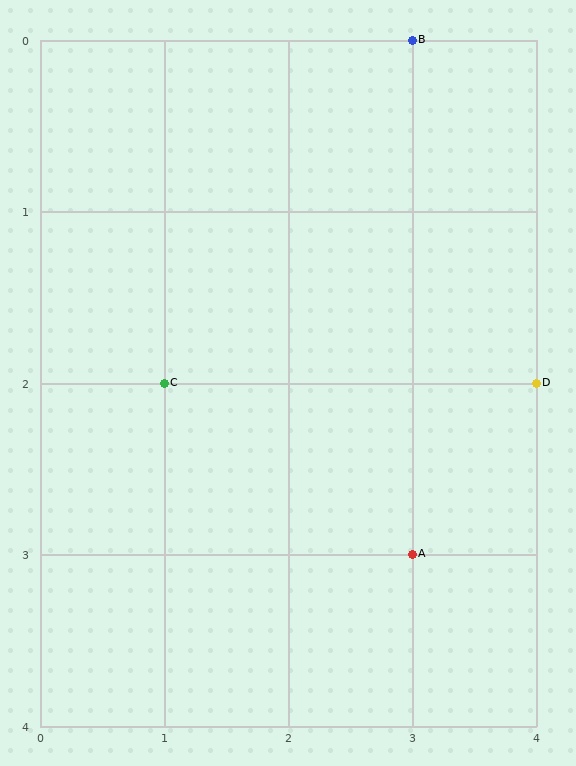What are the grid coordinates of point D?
Point D is at grid coordinates (4, 2).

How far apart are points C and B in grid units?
Points C and B are 2 columns and 2 rows apart (about 2.8 grid units diagonally).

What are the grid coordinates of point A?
Point A is at grid coordinates (3, 3).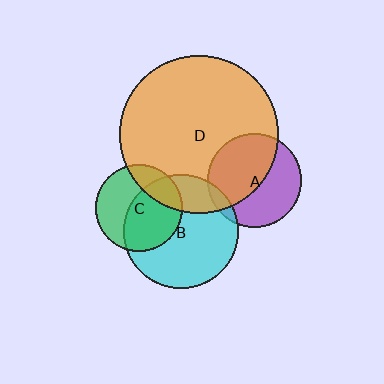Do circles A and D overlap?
Yes.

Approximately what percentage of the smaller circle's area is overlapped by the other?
Approximately 55%.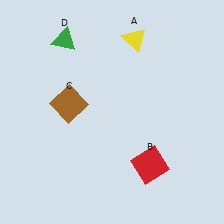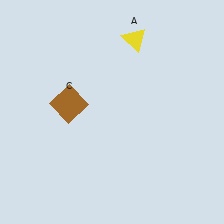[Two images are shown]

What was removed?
The green triangle (D), the red square (B) were removed in Image 2.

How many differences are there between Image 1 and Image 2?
There are 2 differences between the two images.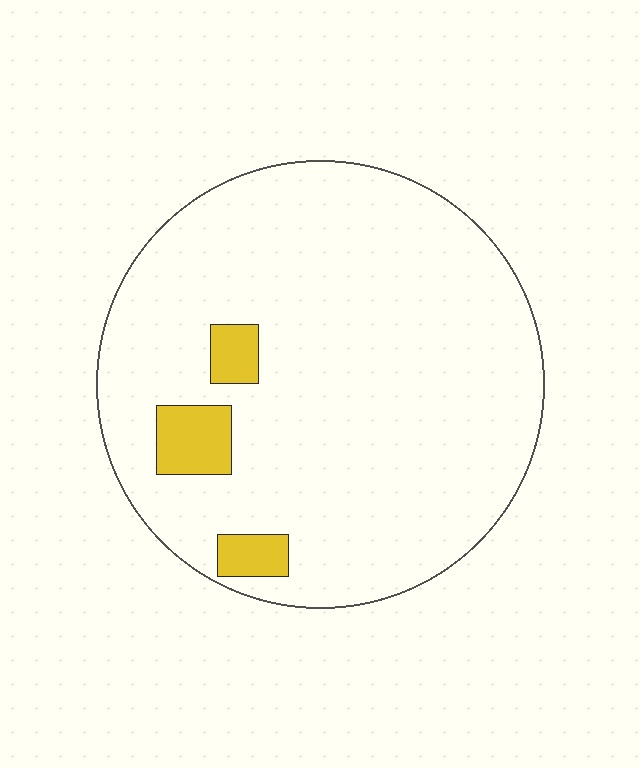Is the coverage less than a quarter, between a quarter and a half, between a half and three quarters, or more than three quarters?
Less than a quarter.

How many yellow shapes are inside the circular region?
3.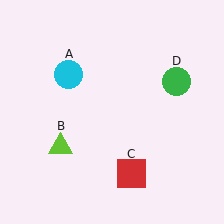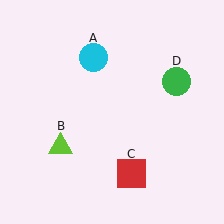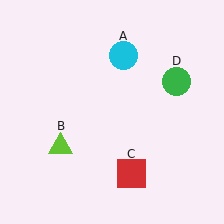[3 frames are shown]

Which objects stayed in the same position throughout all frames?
Lime triangle (object B) and red square (object C) and green circle (object D) remained stationary.